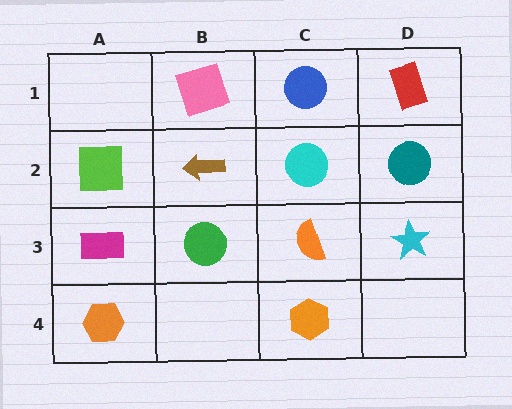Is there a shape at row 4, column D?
No, that cell is empty.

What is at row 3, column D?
A cyan star.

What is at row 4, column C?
An orange hexagon.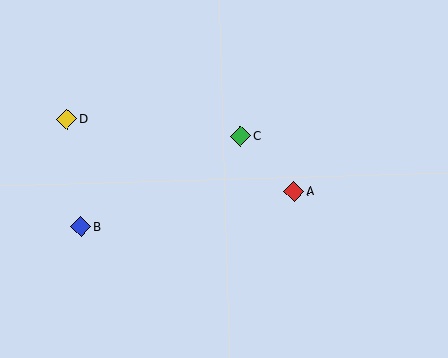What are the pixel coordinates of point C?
Point C is at (241, 136).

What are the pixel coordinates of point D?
Point D is at (67, 119).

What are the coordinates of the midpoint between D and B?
The midpoint between D and B is at (74, 173).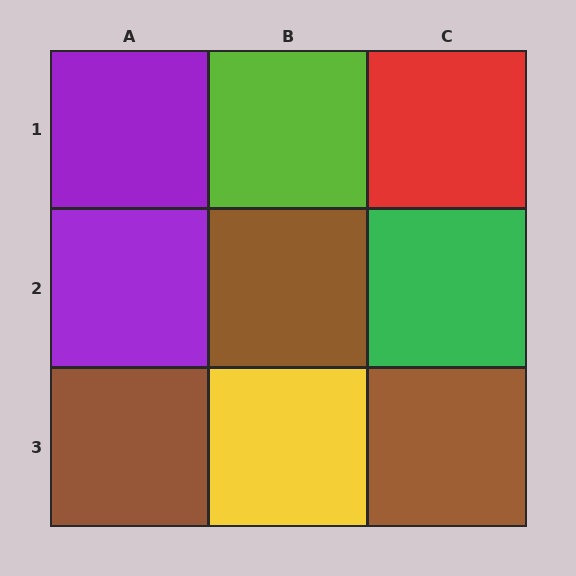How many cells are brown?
3 cells are brown.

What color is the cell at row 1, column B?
Lime.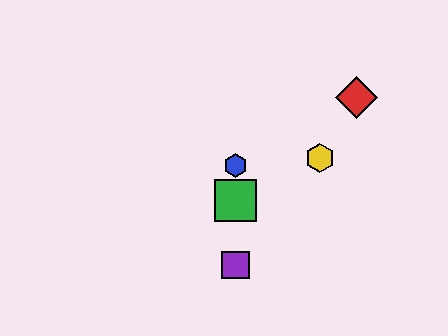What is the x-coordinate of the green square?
The green square is at x≈235.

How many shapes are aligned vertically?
3 shapes (the blue hexagon, the green square, the purple square) are aligned vertically.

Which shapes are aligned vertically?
The blue hexagon, the green square, the purple square are aligned vertically.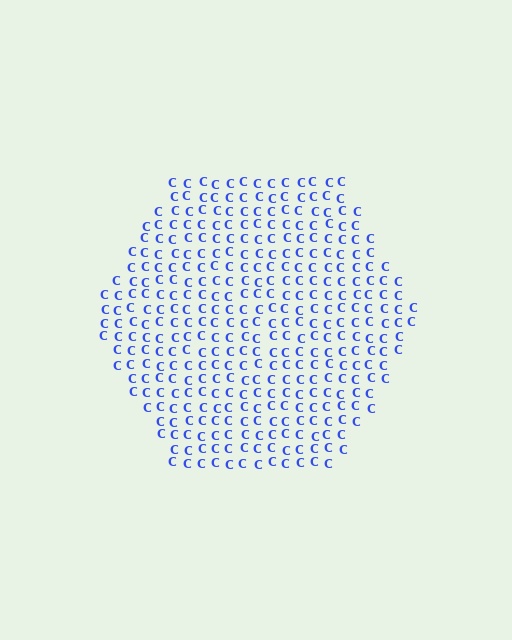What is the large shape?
The large shape is a hexagon.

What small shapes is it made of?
It is made of small letter C's.